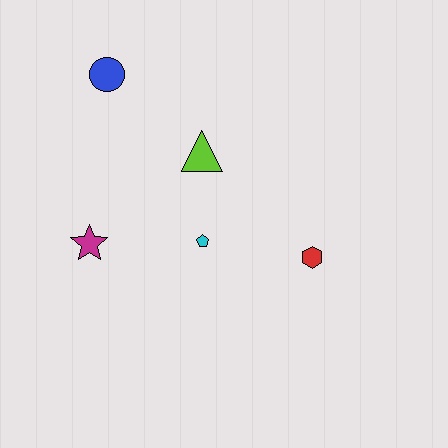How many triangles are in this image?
There is 1 triangle.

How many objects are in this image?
There are 5 objects.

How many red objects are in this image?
There is 1 red object.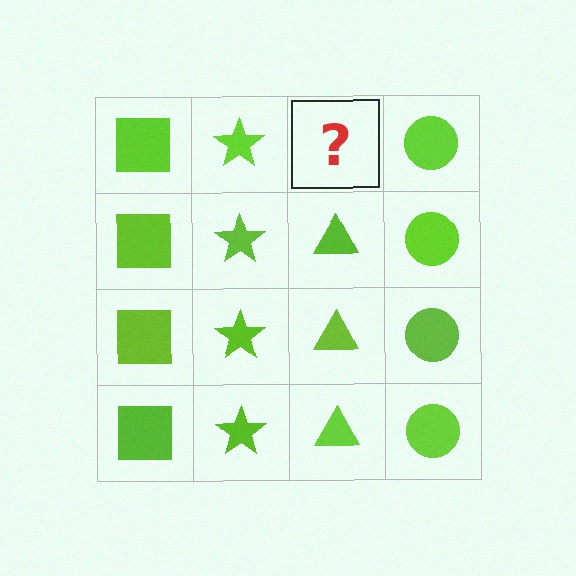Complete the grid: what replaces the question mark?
The question mark should be replaced with a lime triangle.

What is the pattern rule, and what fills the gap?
The rule is that each column has a consistent shape. The gap should be filled with a lime triangle.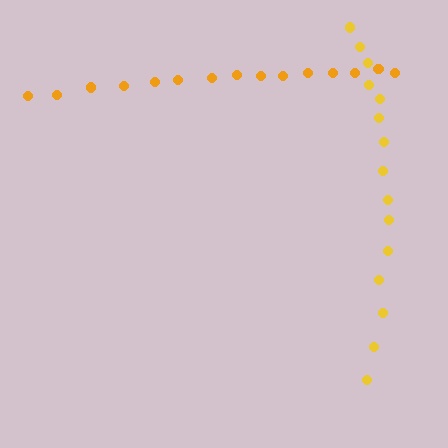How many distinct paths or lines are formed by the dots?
There are 2 distinct paths.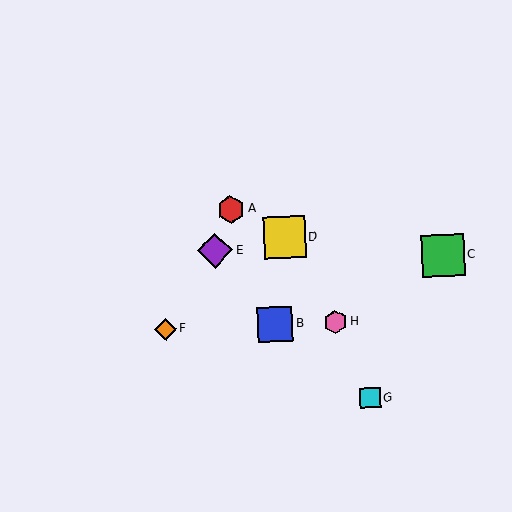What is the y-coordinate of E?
Object E is at y≈251.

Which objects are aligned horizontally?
Objects B, F, H are aligned horizontally.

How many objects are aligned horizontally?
3 objects (B, F, H) are aligned horizontally.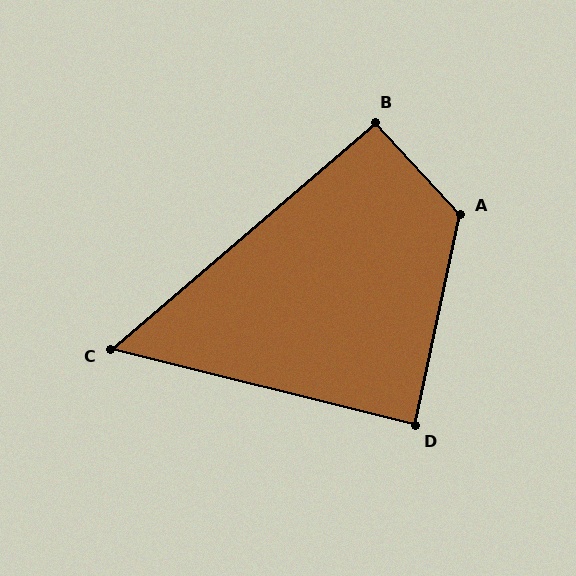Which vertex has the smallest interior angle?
C, at approximately 55 degrees.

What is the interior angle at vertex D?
Approximately 88 degrees (approximately right).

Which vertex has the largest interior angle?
A, at approximately 125 degrees.